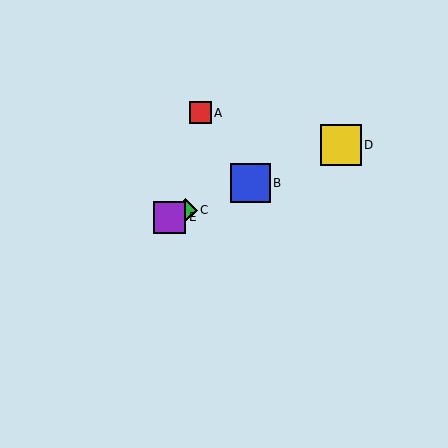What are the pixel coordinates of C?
Object C is at (186, 210).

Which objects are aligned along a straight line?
Objects B, C, D, E are aligned along a straight line.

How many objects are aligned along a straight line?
4 objects (B, C, D, E) are aligned along a straight line.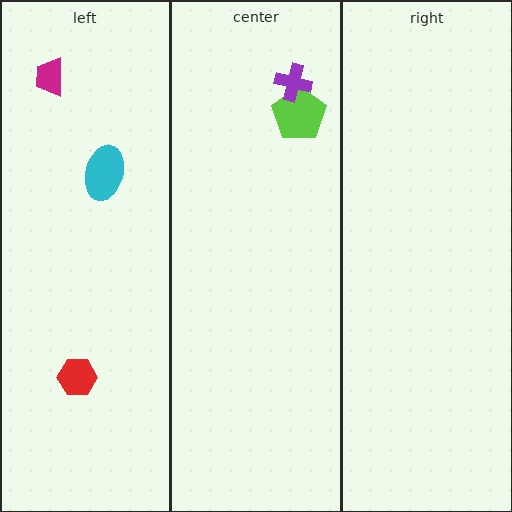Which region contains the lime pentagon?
The center region.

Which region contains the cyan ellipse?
The left region.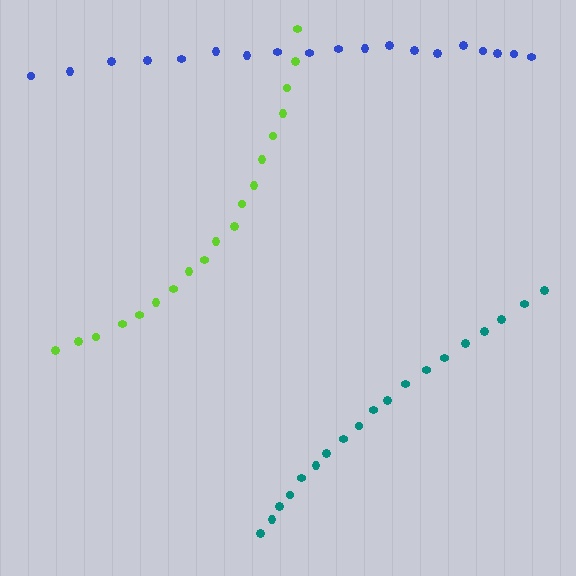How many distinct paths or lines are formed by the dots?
There are 3 distinct paths.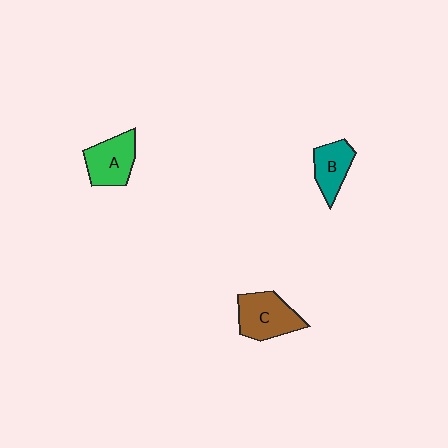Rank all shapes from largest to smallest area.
From largest to smallest: C (brown), A (green), B (teal).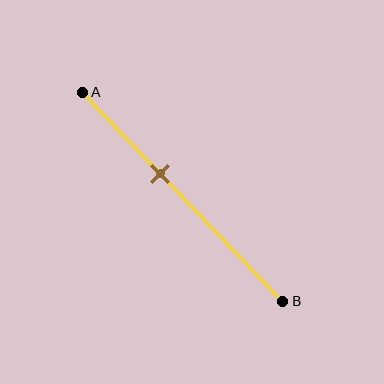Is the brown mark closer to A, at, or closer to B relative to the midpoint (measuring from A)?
The brown mark is closer to point A than the midpoint of segment AB.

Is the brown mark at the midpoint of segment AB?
No, the mark is at about 40% from A, not at the 50% midpoint.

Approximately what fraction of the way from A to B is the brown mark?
The brown mark is approximately 40% of the way from A to B.